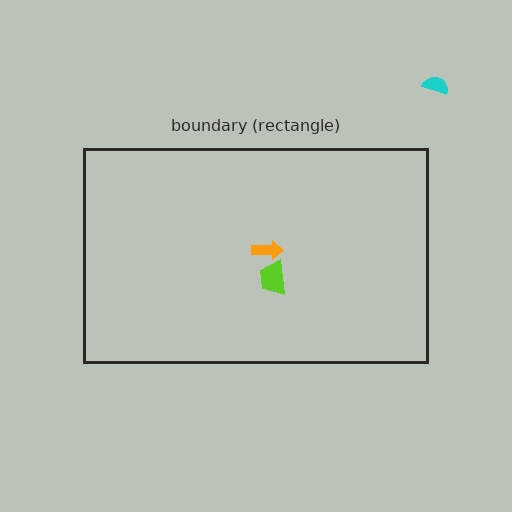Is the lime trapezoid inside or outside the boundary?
Inside.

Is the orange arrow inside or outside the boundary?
Inside.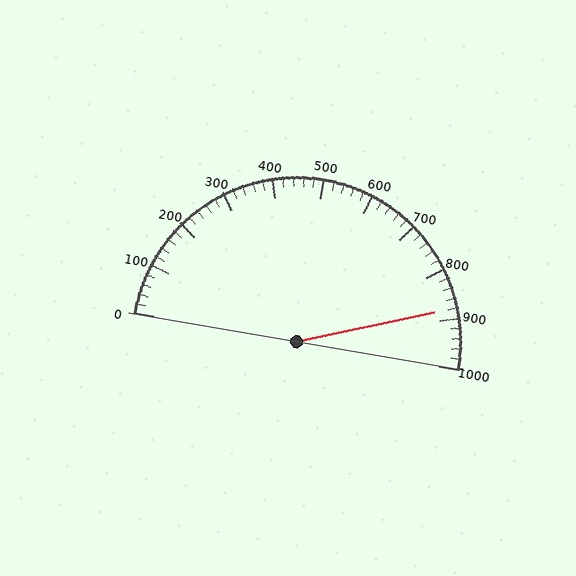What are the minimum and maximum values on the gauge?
The gauge ranges from 0 to 1000.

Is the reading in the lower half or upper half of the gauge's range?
The reading is in the upper half of the range (0 to 1000).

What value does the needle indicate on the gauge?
The needle indicates approximately 880.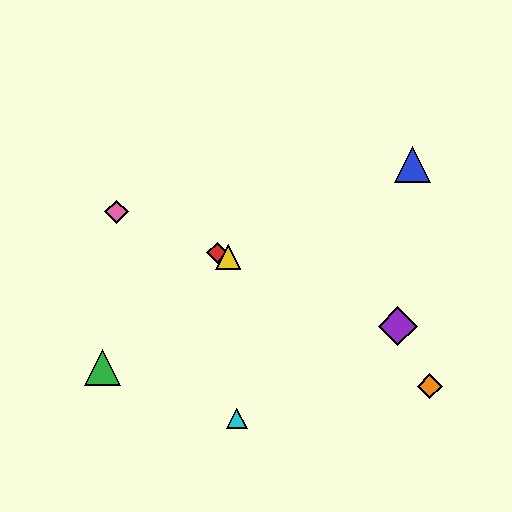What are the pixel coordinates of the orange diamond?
The orange diamond is at (430, 386).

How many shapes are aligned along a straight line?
4 shapes (the red diamond, the yellow triangle, the purple diamond, the pink diamond) are aligned along a straight line.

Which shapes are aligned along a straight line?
The red diamond, the yellow triangle, the purple diamond, the pink diamond are aligned along a straight line.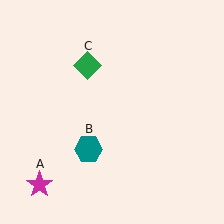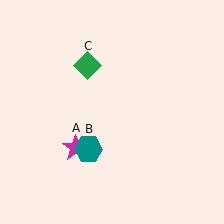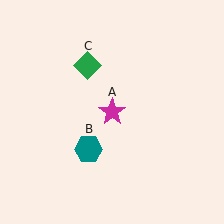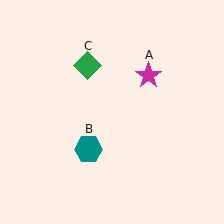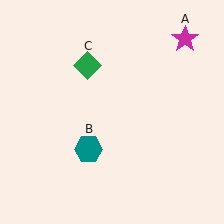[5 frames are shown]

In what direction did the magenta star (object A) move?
The magenta star (object A) moved up and to the right.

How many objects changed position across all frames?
1 object changed position: magenta star (object A).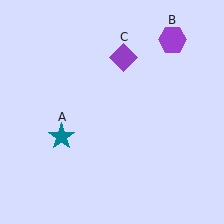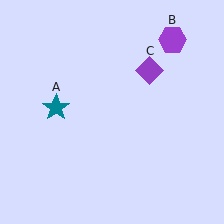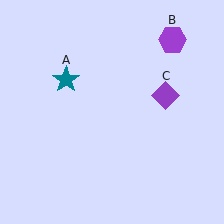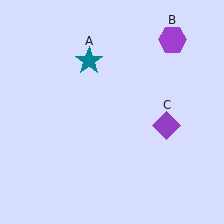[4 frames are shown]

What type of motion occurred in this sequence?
The teal star (object A), purple diamond (object C) rotated clockwise around the center of the scene.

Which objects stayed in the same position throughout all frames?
Purple hexagon (object B) remained stationary.